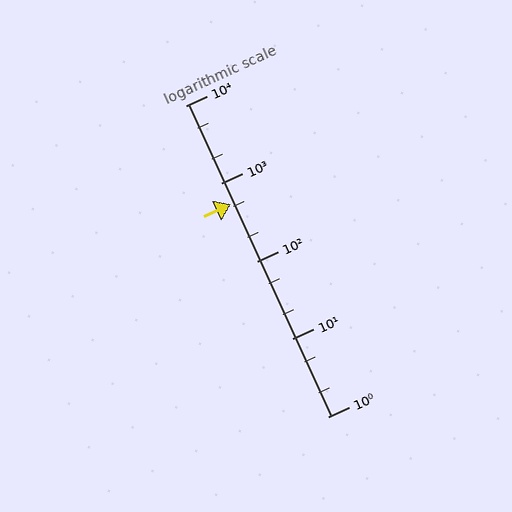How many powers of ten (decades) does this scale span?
The scale spans 4 decades, from 1 to 10000.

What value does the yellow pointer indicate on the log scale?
The pointer indicates approximately 540.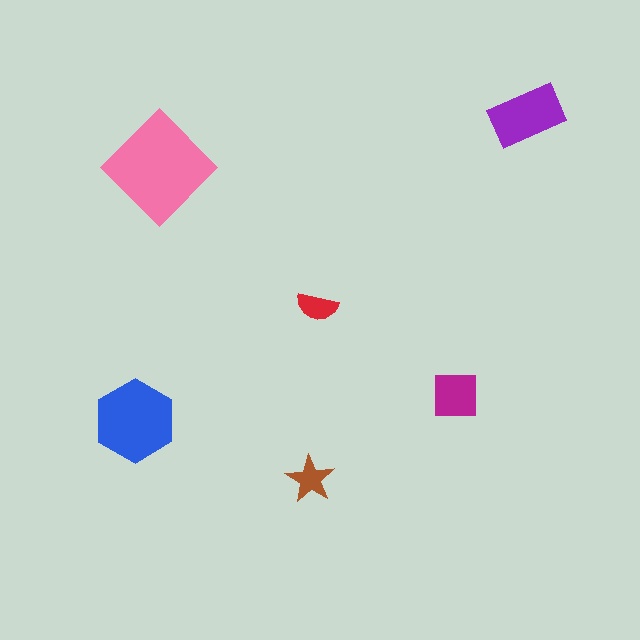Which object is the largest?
The pink diamond.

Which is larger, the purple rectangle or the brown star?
The purple rectangle.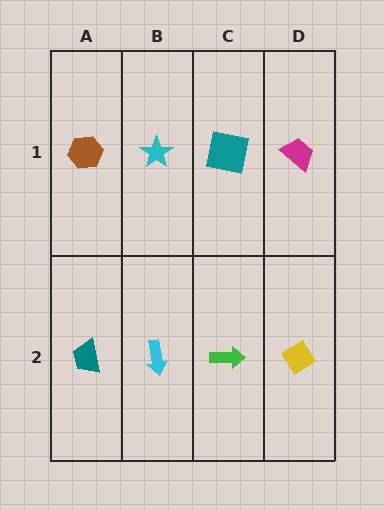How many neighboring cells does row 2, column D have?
2.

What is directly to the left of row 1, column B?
A brown hexagon.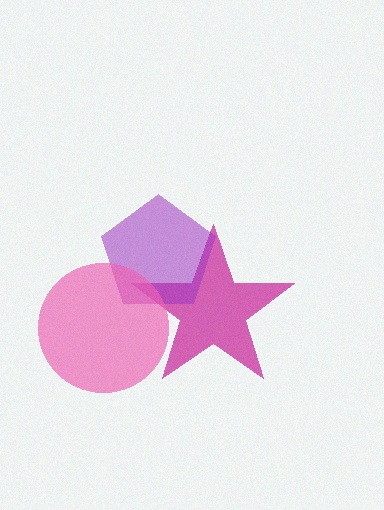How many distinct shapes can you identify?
There are 3 distinct shapes: a magenta star, a purple pentagon, a pink circle.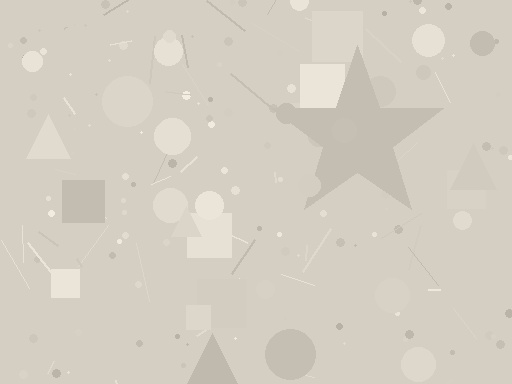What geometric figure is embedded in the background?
A star is embedded in the background.